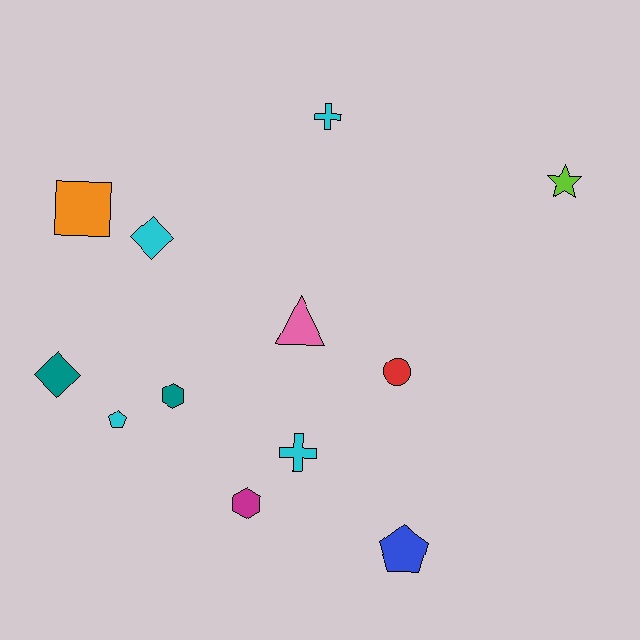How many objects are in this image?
There are 12 objects.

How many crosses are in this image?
There are 2 crosses.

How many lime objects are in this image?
There is 1 lime object.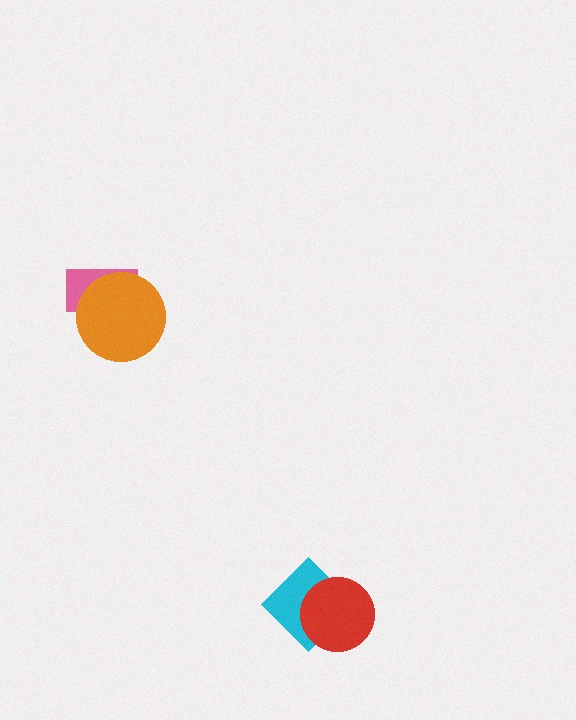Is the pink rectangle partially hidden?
Yes, it is partially covered by another shape.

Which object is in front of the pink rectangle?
The orange circle is in front of the pink rectangle.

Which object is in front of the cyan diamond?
The red circle is in front of the cyan diamond.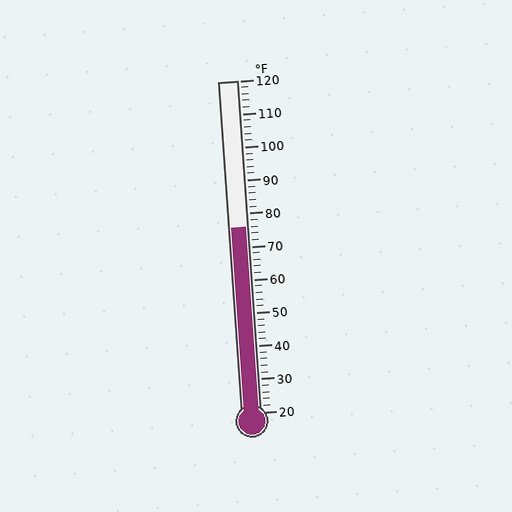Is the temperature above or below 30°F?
The temperature is above 30°F.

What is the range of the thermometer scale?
The thermometer scale ranges from 20°F to 120°F.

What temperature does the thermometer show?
The thermometer shows approximately 76°F.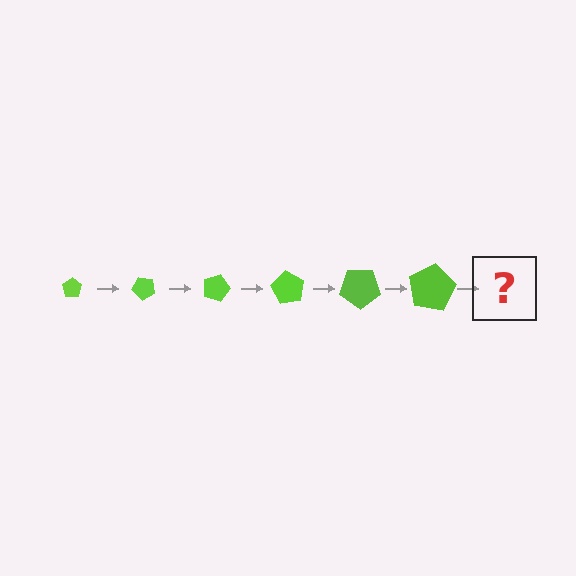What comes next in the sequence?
The next element should be a pentagon, larger than the previous one and rotated 270 degrees from the start.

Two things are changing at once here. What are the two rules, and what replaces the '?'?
The two rules are that the pentagon grows larger each step and it rotates 45 degrees each step. The '?' should be a pentagon, larger than the previous one and rotated 270 degrees from the start.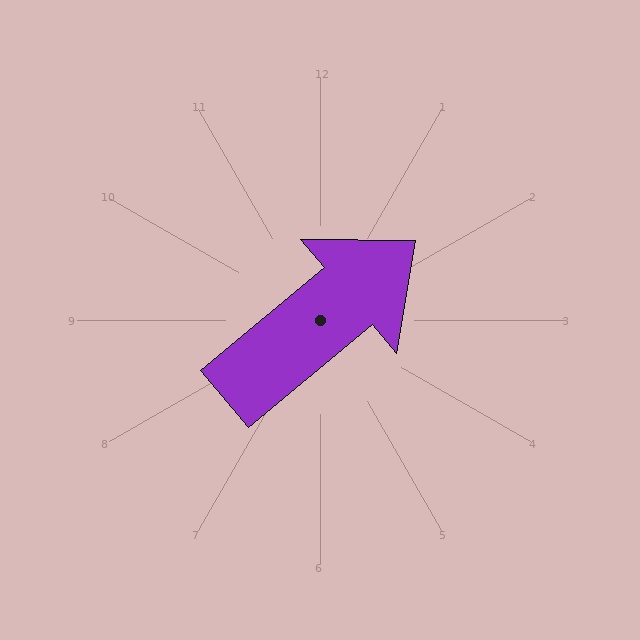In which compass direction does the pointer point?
Northeast.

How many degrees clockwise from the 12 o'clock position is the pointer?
Approximately 50 degrees.